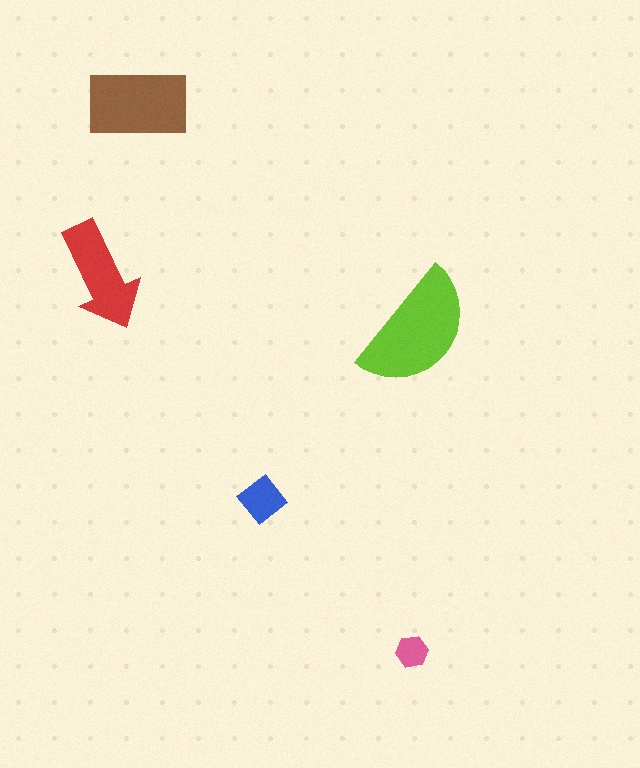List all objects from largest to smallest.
The lime semicircle, the brown rectangle, the red arrow, the blue diamond, the pink hexagon.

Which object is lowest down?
The pink hexagon is bottommost.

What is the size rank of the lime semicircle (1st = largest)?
1st.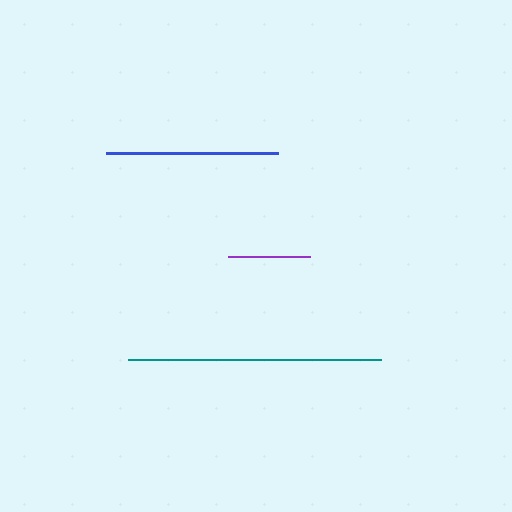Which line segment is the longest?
The teal line is the longest at approximately 253 pixels.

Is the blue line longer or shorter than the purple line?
The blue line is longer than the purple line.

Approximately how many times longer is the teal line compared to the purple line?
The teal line is approximately 3.1 times the length of the purple line.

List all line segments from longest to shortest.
From longest to shortest: teal, blue, purple.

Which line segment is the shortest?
The purple line is the shortest at approximately 83 pixels.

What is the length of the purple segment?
The purple segment is approximately 83 pixels long.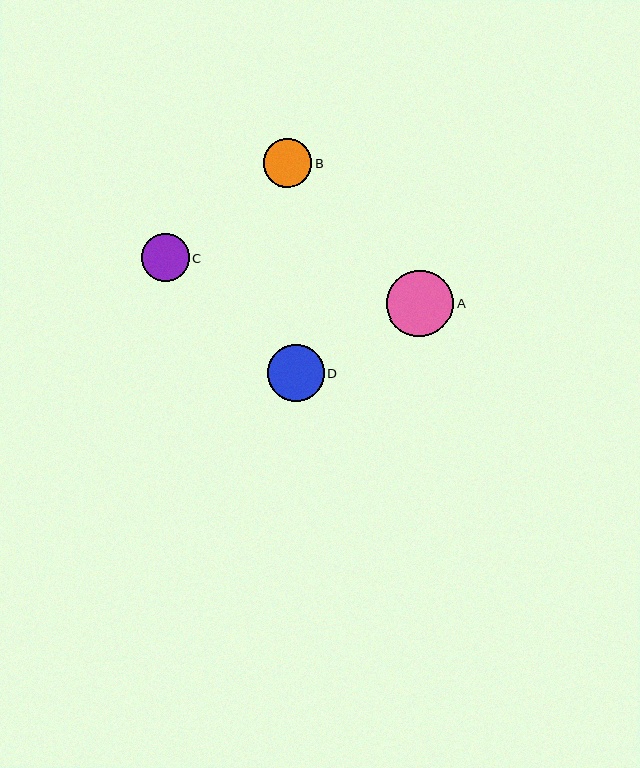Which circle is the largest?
Circle A is the largest with a size of approximately 67 pixels.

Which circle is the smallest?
Circle C is the smallest with a size of approximately 48 pixels.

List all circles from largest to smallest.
From largest to smallest: A, D, B, C.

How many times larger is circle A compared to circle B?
Circle A is approximately 1.4 times the size of circle B.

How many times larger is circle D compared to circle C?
Circle D is approximately 1.2 times the size of circle C.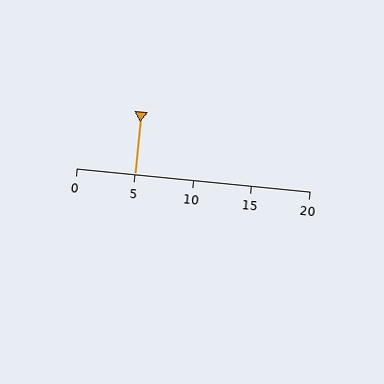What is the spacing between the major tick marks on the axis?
The major ticks are spaced 5 apart.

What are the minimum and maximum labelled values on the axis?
The axis runs from 0 to 20.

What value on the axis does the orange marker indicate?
The marker indicates approximately 5.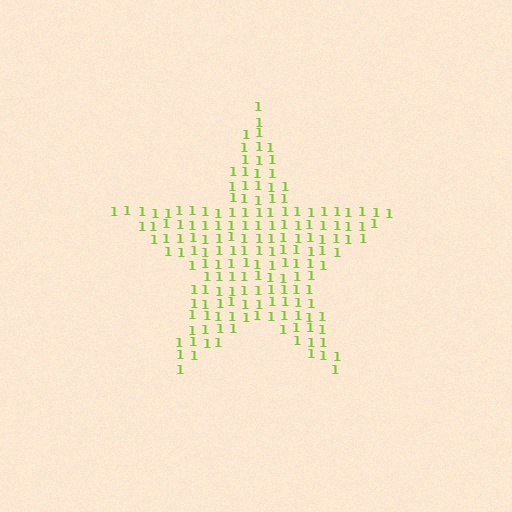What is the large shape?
The large shape is a star.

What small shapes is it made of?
It is made of small digit 1's.